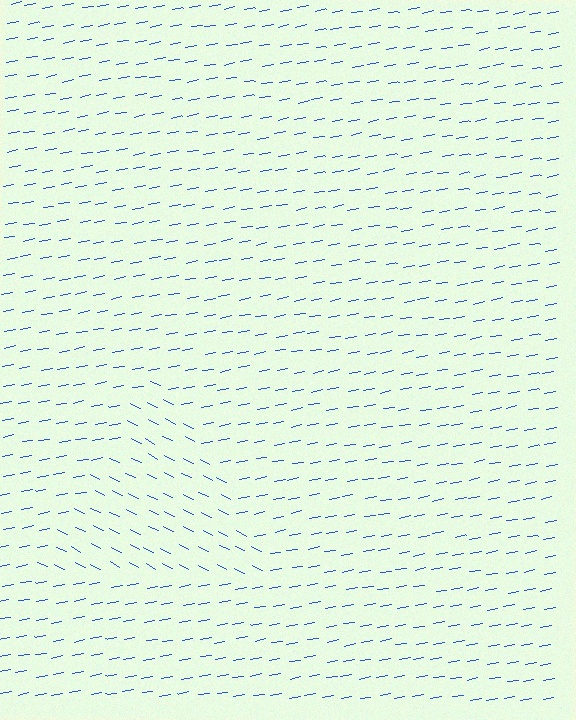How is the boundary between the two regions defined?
The boundary is defined purely by a change in line orientation (approximately 37 degrees difference). All lines are the same color and thickness.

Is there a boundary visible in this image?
Yes, there is a texture boundary formed by a change in line orientation.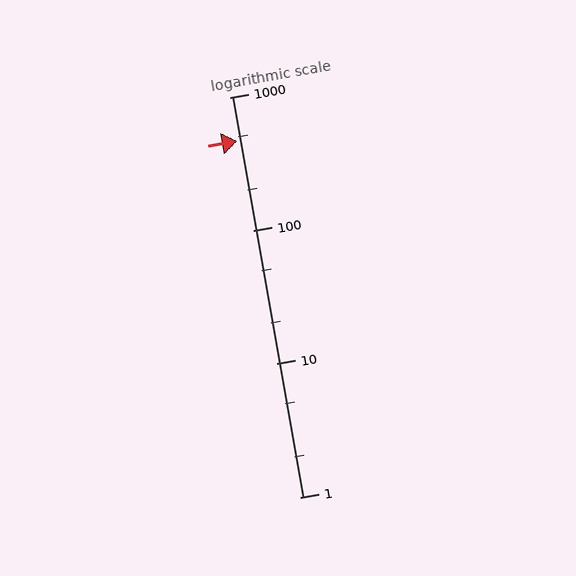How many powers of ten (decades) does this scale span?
The scale spans 3 decades, from 1 to 1000.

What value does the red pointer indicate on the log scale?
The pointer indicates approximately 470.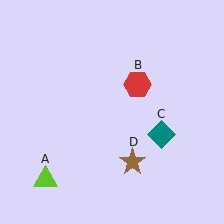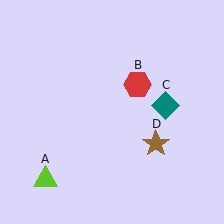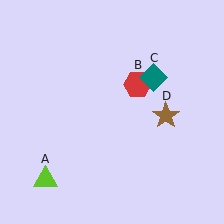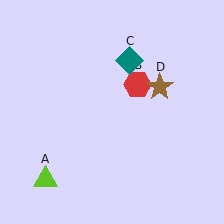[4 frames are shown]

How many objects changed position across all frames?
2 objects changed position: teal diamond (object C), brown star (object D).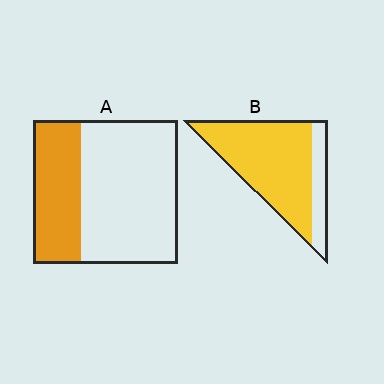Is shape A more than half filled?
No.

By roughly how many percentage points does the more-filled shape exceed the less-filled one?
By roughly 45 percentage points (B over A).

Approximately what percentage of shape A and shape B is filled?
A is approximately 35% and B is approximately 80%.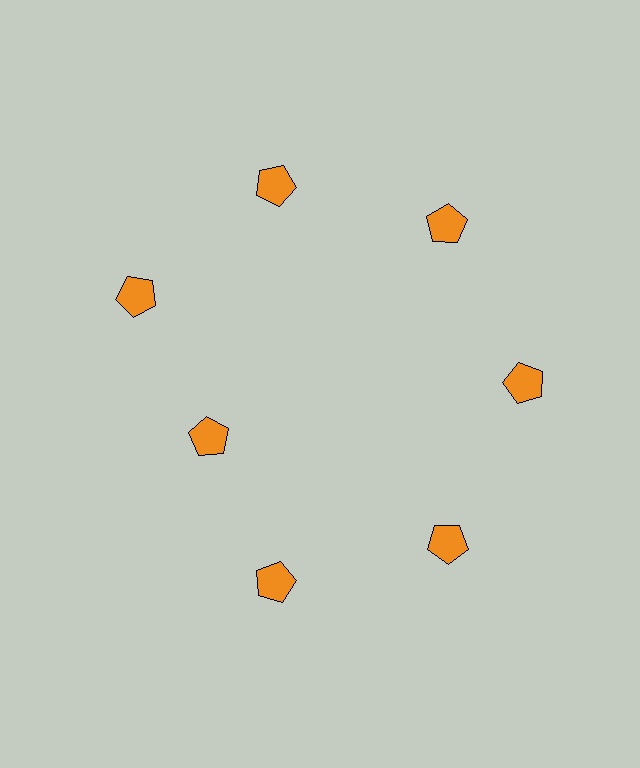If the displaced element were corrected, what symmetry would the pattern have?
It would have 7-fold rotational symmetry — the pattern would map onto itself every 51 degrees.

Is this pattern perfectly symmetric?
No. The 7 orange pentagons are arranged in a ring, but one element near the 8 o'clock position is pulled inward toward the center, breaking the 7-fold rotational symmetry.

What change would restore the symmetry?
The symmetry would be restored by moving it outward, back onto the ring so that all 7 pentagons sit at equal angles and equal distance from the center.